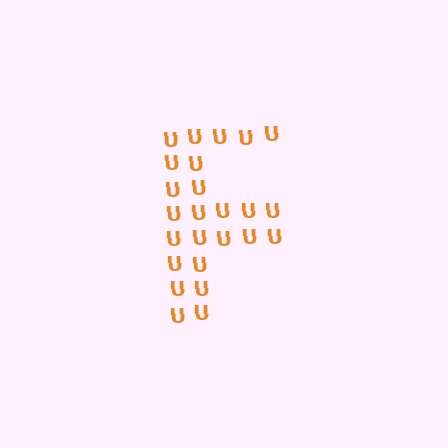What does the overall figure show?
The overall figure shows the letter F.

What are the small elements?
The small elements are letter U's.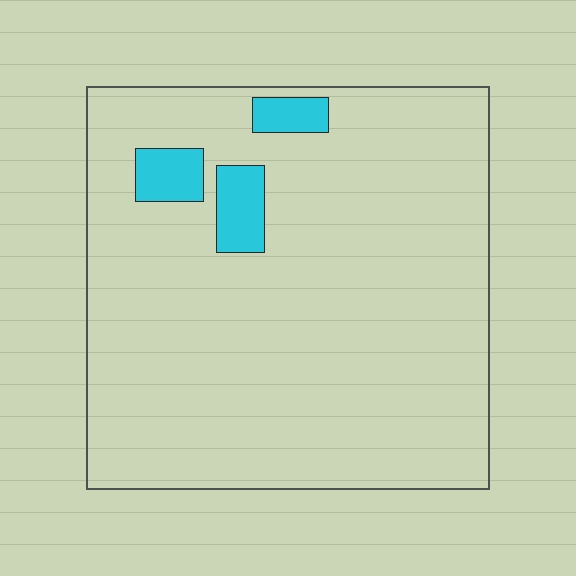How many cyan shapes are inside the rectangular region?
3.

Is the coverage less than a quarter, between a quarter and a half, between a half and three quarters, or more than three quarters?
Less than a quarter.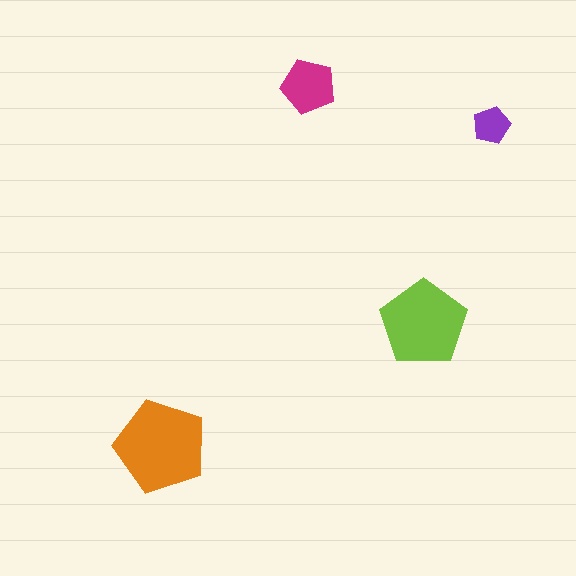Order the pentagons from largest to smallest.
the orange one, the lime one, the magenta one, the purple one.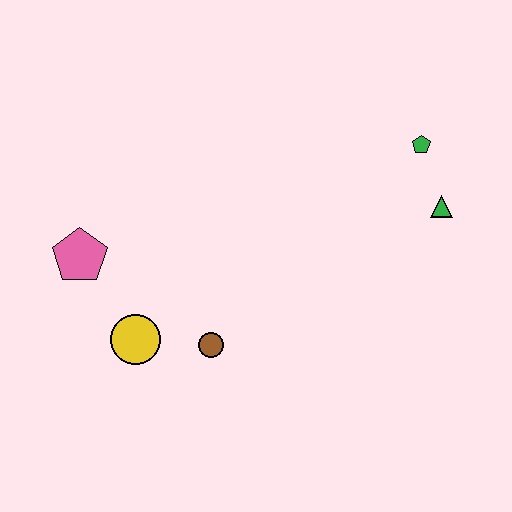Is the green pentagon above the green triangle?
Yes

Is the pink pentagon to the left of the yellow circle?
Yes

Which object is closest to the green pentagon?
The green triangle is closest to the green pentagon.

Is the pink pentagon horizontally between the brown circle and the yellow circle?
No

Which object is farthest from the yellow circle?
The green pentagon is farthest from the yellow circle.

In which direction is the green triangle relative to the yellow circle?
The green triangle is to the right of the yellow circle.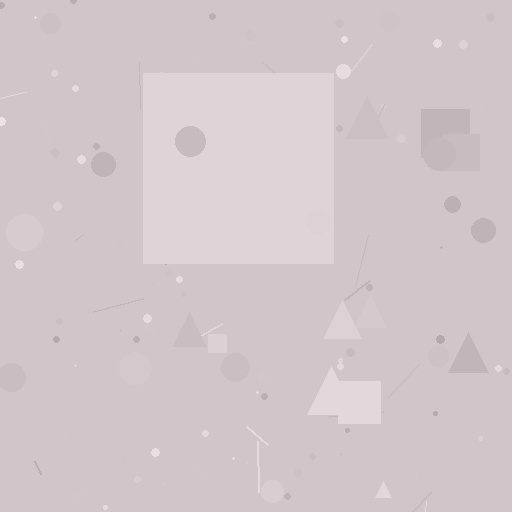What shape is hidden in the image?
A square is hidden in the image.